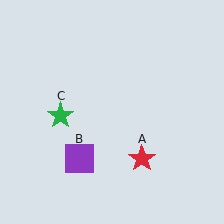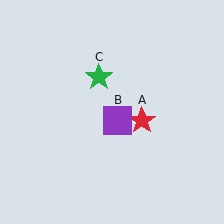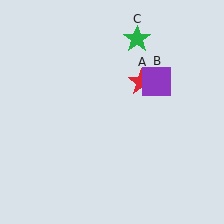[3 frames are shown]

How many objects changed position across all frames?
3 objects changed position: red star (object A), purple square (object B), green star (object C).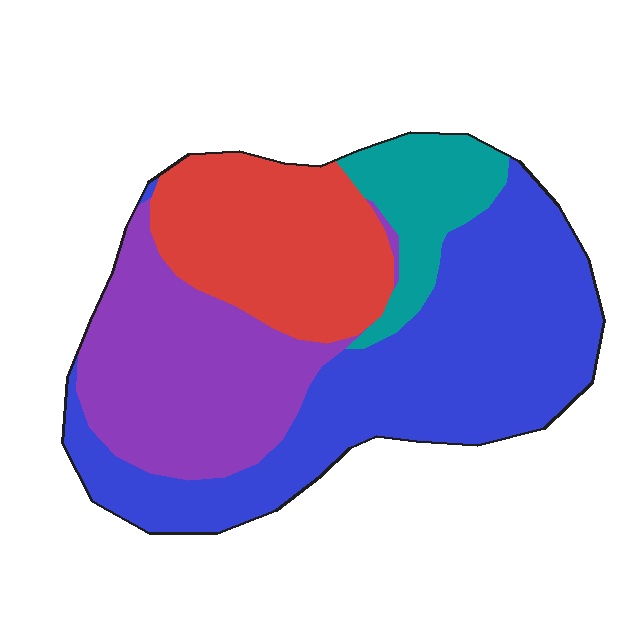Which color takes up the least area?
Teal, at roughly 10%.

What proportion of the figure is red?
Red covers about 20% of the figure.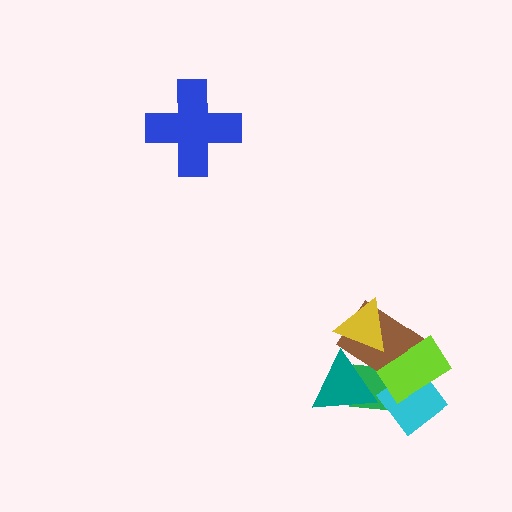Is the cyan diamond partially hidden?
Yes, it is partially covered by another shape.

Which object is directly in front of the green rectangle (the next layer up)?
The brown rectangle is directly in front of the green rectangle.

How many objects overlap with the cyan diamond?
3 objects overlap with the cyan diamond.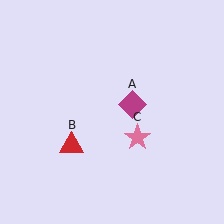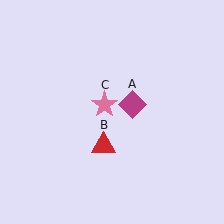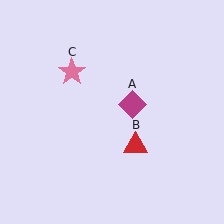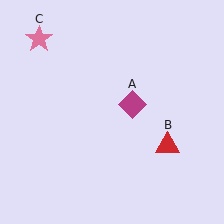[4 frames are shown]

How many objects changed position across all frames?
2 objects changed position: red triangle (object B), pink star (object C).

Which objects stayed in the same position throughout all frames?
Magenta diamond (object A) remained stationary.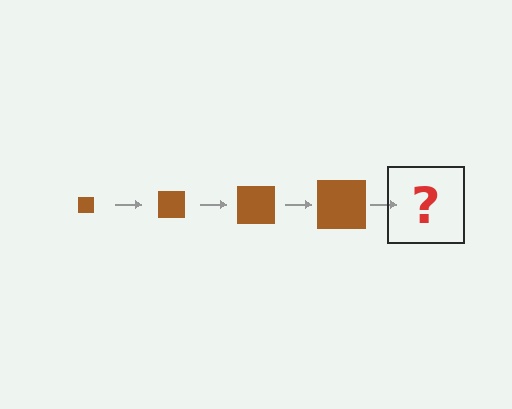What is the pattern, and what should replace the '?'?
The pattern is that the square gets progressively larger each step. The '?' should be a brown square, larger than the previous one.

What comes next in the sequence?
The next element should be a brown square, larger than the previous one.